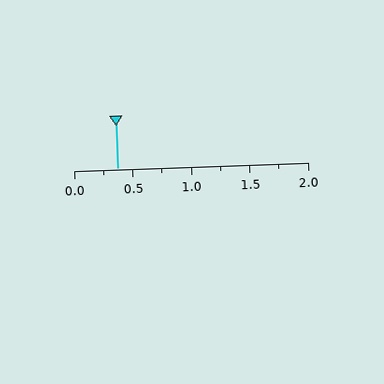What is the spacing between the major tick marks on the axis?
The major ticks are spaced 0.5 apart.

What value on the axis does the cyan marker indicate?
The marker indicates approximately 0.38.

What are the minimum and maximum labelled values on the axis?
The axis runs from 0.0 to 2.0.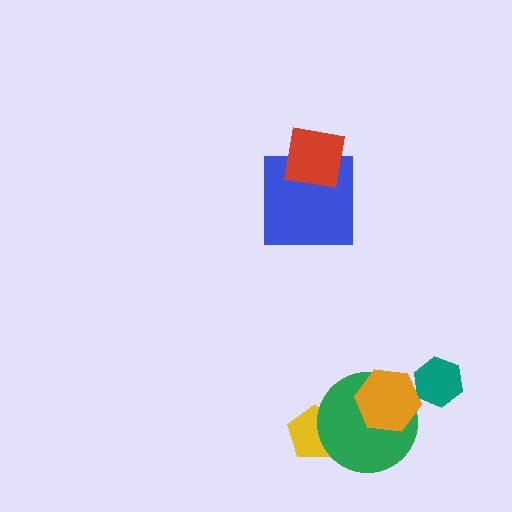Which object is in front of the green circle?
The orange hexagon is in front of the green circle.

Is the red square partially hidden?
No, no other shape covers it.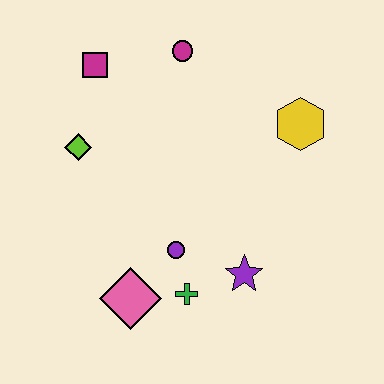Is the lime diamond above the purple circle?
Yes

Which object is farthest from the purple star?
The magenta square is farthest from the purple star.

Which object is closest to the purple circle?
The green cross is closest to the purple circle.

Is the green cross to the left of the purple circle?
No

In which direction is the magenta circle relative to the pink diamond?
The magenta circle is above the pink diamond.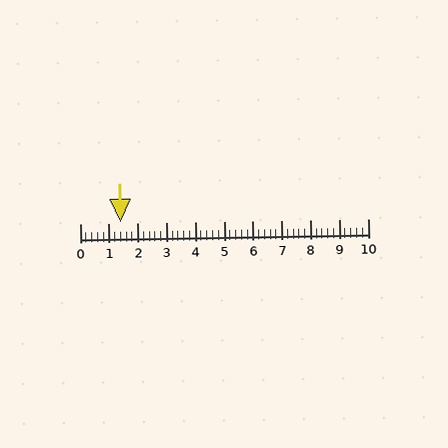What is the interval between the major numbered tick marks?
The major tick marks are spaced 1 units apart.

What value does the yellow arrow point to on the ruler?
The yellow arrow points to approximately 1.4.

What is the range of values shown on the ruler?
The ruler shows values from 0 to 10.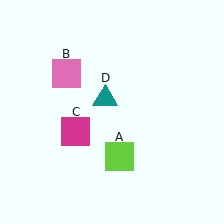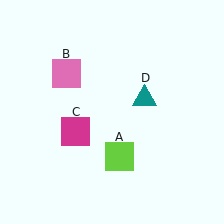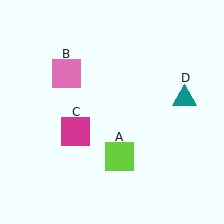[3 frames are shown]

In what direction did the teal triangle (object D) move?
The teal triangle (object D) moved right.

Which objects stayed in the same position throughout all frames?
Lime square (object A) and pink square (object B) and magenta square (object C) remained stationary.